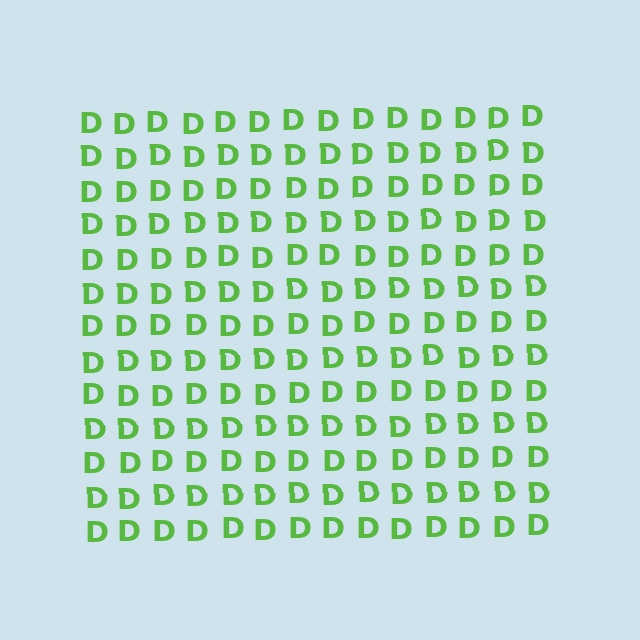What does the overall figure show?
The overall figure shows a square.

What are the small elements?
The small elements are letter D's.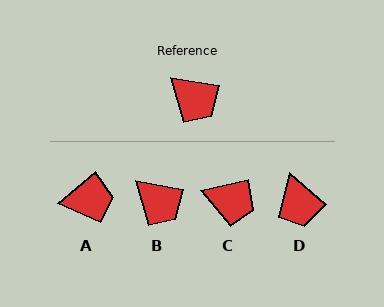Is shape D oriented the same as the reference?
No, it is off by about 31 degrees.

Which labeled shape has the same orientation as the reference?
B.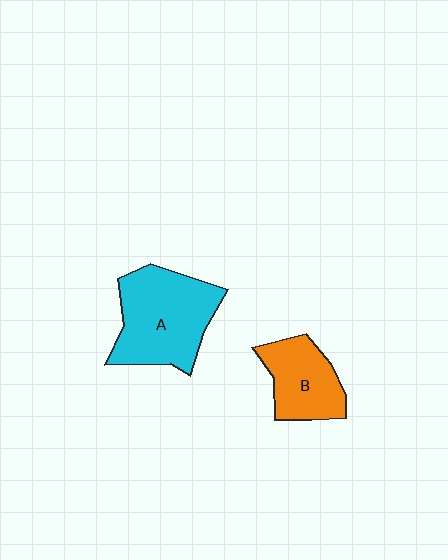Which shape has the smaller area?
Shape B (orange).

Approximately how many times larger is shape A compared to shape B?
Approximately 1.6 times.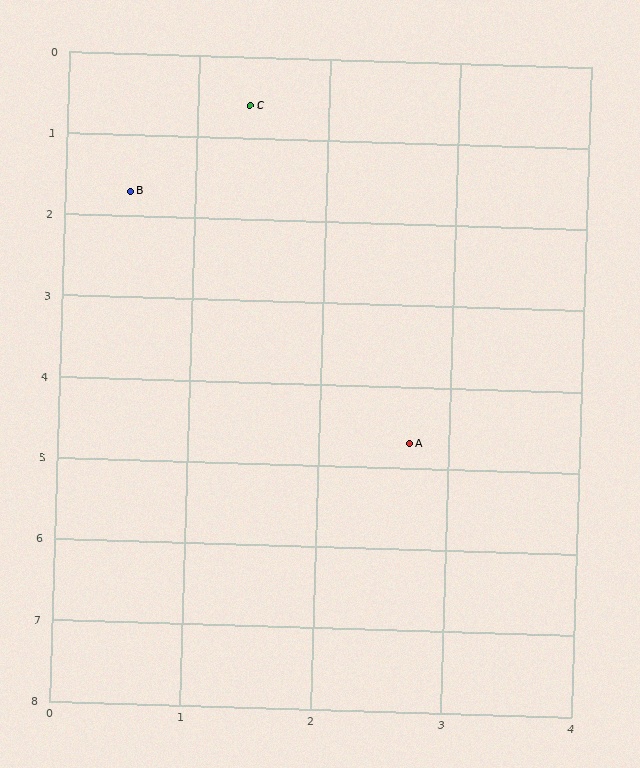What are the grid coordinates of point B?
Point B is at approximately (0.5, 1.7).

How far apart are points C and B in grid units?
Points C and B are about 1.4 grid units apart.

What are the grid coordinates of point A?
Point A is at approximately (2.7, 4.7).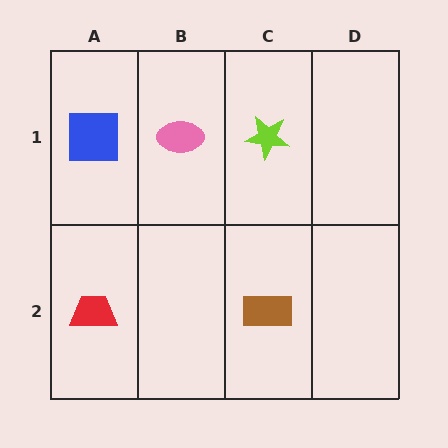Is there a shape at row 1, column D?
No, that cell is empty.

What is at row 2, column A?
A red trapezoid.